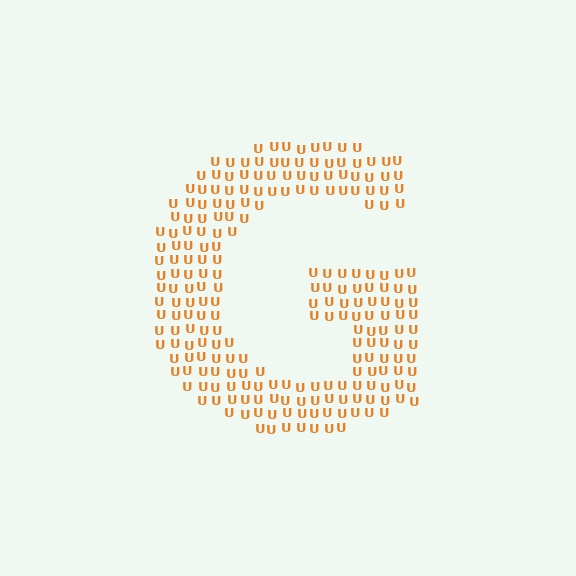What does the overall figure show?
The overall figure shows the letter G.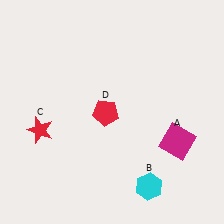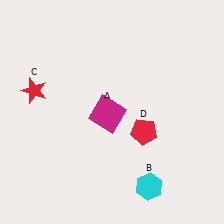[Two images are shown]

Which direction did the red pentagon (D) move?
The red pentagon (D) moved right.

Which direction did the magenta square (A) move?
The magenta square (A) moved left.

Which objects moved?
The objects that moved are: the magenta square (A), the red star (C), the red pentagon (D).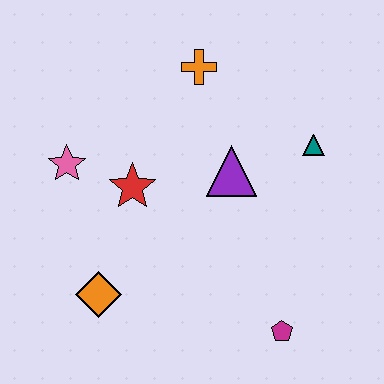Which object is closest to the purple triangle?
The teal triangle is closest to the purple triangle.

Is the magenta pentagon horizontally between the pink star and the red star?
No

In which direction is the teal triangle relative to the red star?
The teal triangle is to the right of the red star.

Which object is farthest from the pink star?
The magenta pentagon is farthest from the pink star.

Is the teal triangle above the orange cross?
No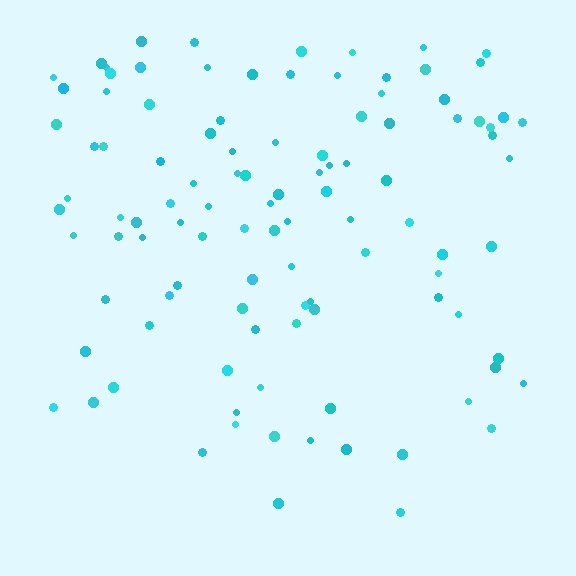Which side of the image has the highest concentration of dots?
The top.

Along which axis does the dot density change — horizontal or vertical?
Vertical.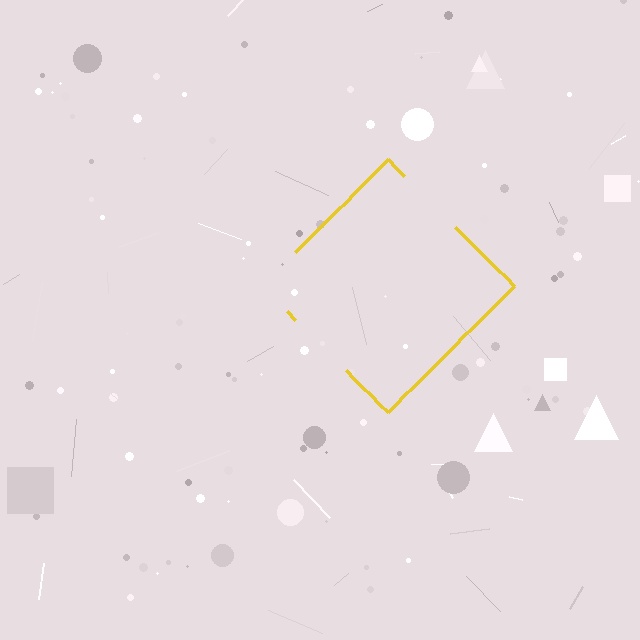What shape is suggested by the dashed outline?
The dashed outline suggests a diamond.